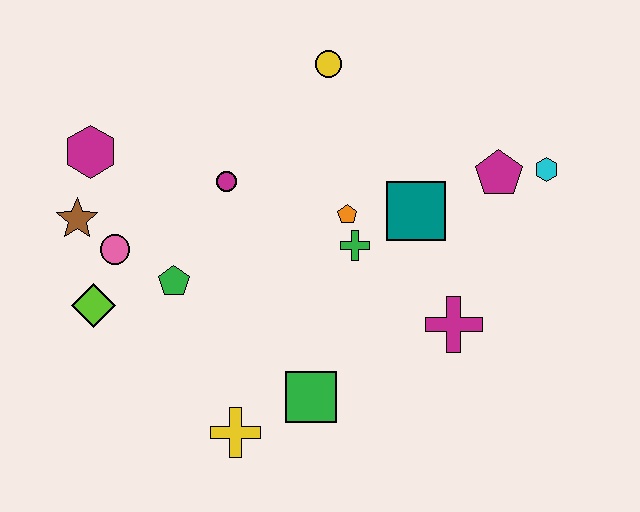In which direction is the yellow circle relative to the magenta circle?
The yellow circle is above the magenta circle.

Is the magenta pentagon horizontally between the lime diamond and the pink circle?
No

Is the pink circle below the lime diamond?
No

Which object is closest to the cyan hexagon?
The magenta pentagon is closest to the cyan hexagon.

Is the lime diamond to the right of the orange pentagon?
No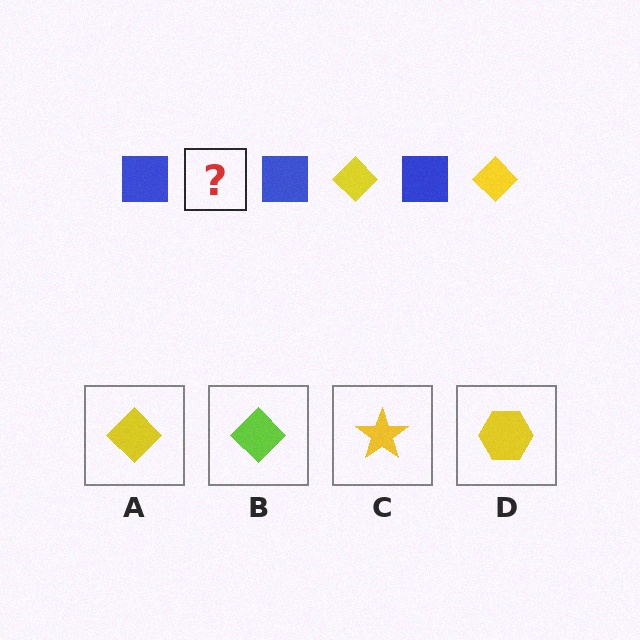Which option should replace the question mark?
Option A.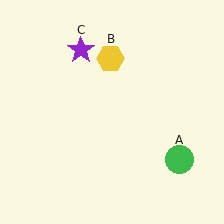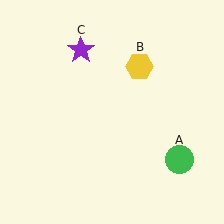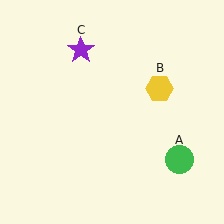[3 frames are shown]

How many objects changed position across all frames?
1 object changed position: yellow hexagon (object B).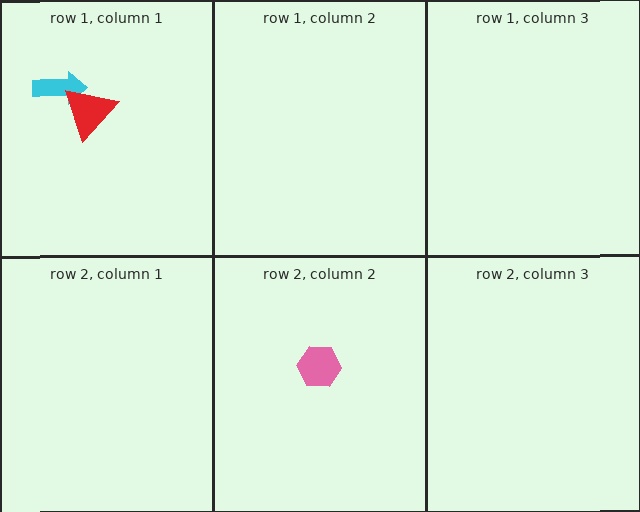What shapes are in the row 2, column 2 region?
The pink hexagon.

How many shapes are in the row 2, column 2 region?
1.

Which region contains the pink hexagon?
The row 2, column 2 region.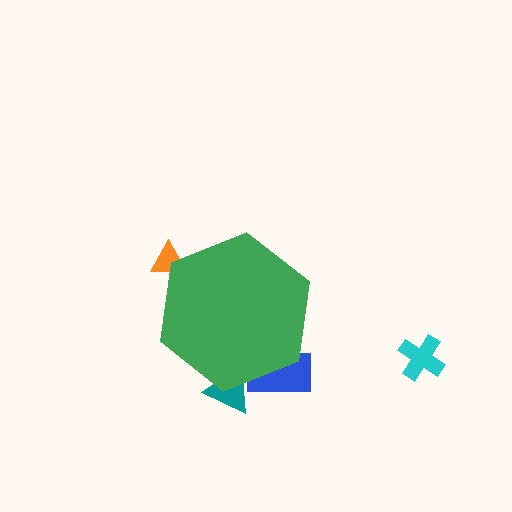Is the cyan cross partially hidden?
No, the cyan cross is fully visible.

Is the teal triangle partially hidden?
Yes, the teal triangle is partially hidden behind the green hexagon.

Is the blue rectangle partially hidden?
Yes, the blue rectangle is partially hidden behind the green hexagon.